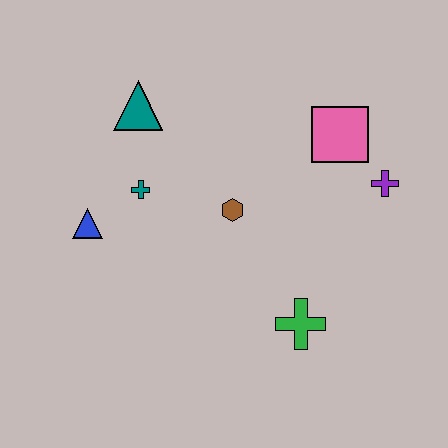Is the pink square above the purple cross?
Yes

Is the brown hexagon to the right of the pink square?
No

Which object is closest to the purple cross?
The pink square is closest to the purple cross.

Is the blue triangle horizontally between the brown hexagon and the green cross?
No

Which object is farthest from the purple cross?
The blue triangle is farthest from the purple cross.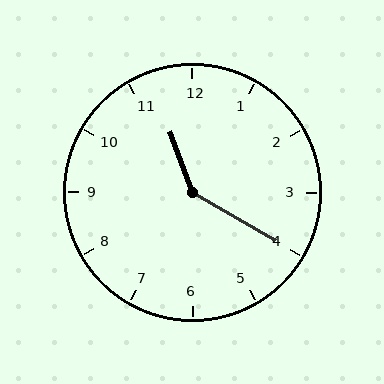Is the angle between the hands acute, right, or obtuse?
It is obtuse.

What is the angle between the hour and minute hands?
Approximately 140 degrees.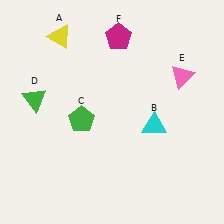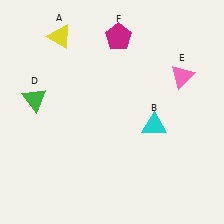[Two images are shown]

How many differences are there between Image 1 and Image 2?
There is 1 difference between the two images.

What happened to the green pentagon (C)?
The green pentagon (C) was removed in Image 2. It was in the bottom-left area of Image 1.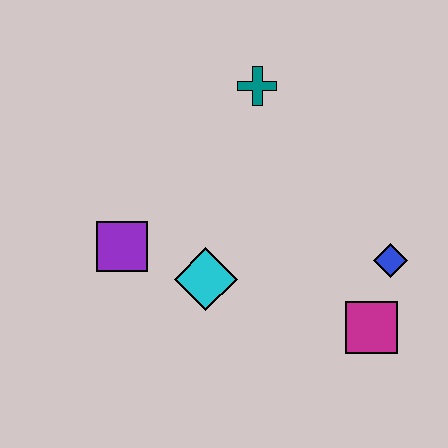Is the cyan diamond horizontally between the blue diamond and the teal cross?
No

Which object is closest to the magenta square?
The blue diamond is closest to the magenta square.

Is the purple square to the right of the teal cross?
No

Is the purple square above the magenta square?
Yes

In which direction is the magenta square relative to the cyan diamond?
The magenta square is to the right of the cyan diamond.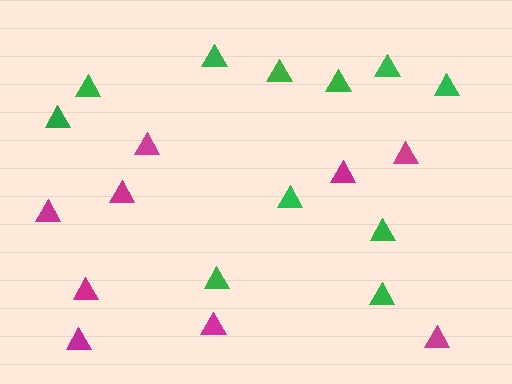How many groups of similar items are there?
There are 2 groups: one group of green triangles (11) and one group of magenta triangles (9).